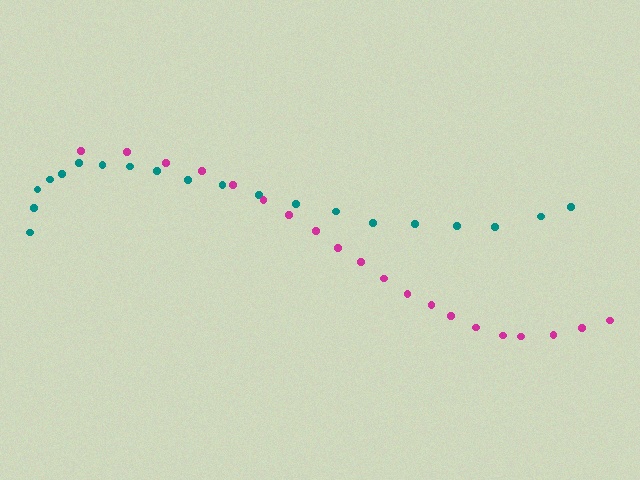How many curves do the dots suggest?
There are 2 distinct paths.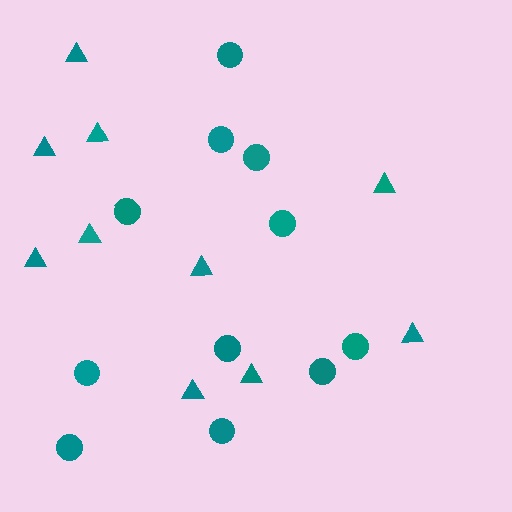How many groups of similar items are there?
There are 2 groups: one group of circles (11) and one group of triangles (10).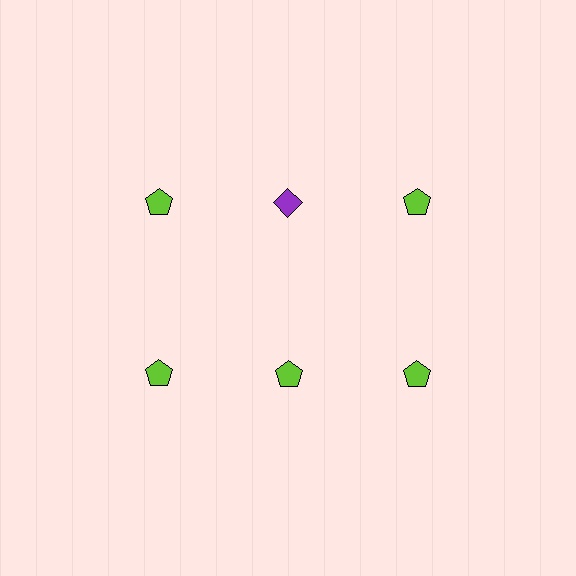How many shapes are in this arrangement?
There are 6 shapes arranged in a grid pattern.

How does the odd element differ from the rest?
It differs in both color (purple instead of lime) and shape (diamond instead of pentagon).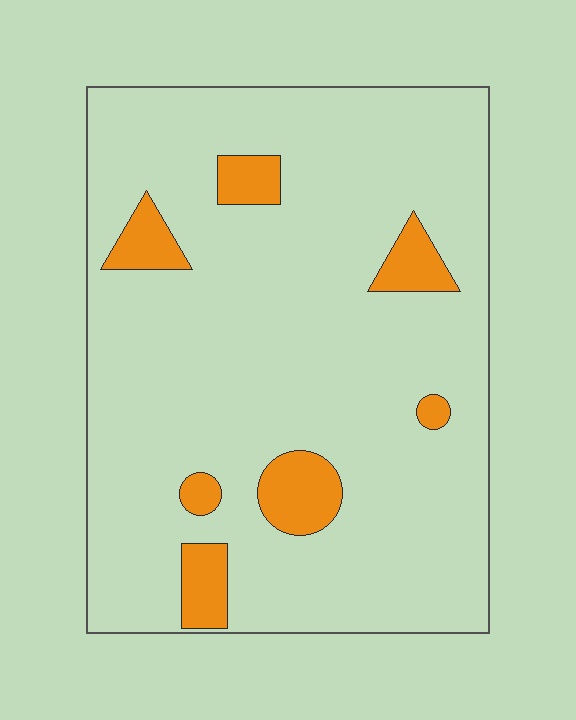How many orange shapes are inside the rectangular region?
7.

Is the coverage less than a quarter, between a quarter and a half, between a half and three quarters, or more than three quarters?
Less than a quarter.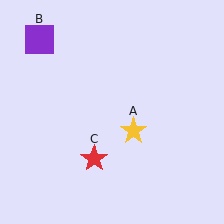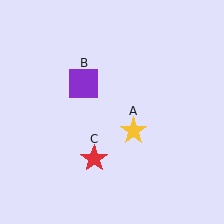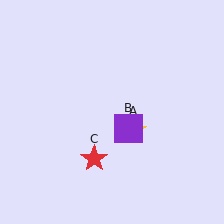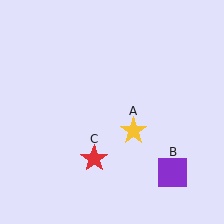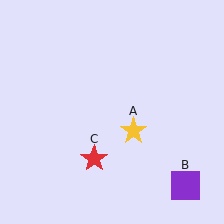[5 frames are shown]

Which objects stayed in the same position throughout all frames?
Yellow star (object A) and red star (object C) remained stationary.